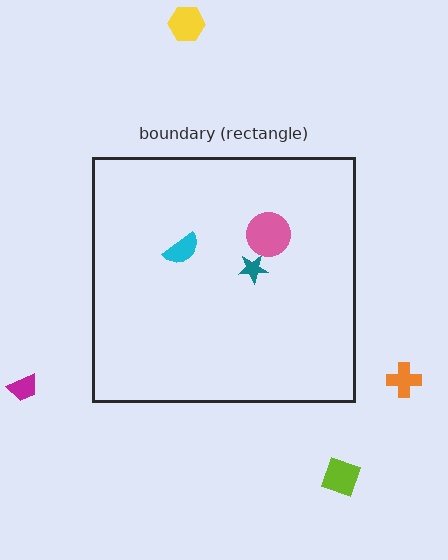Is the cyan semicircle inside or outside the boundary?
Inside.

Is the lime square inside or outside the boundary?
Outside.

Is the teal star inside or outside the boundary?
Inside.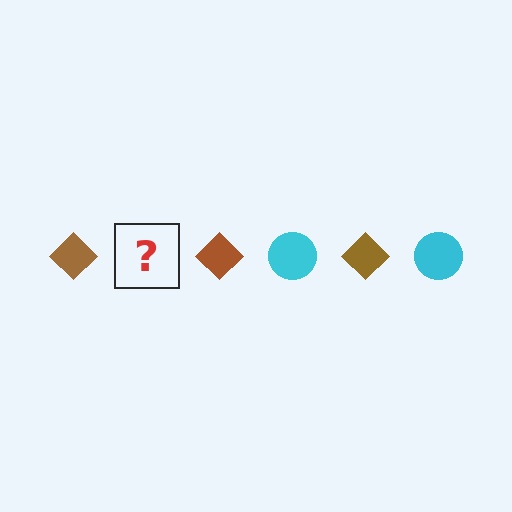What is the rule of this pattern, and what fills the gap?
The rule is that the pattern alternates between brown diamond and cyan circle. The gap should be filled with a cyan circle.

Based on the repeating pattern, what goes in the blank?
The blank should be a cyan circle.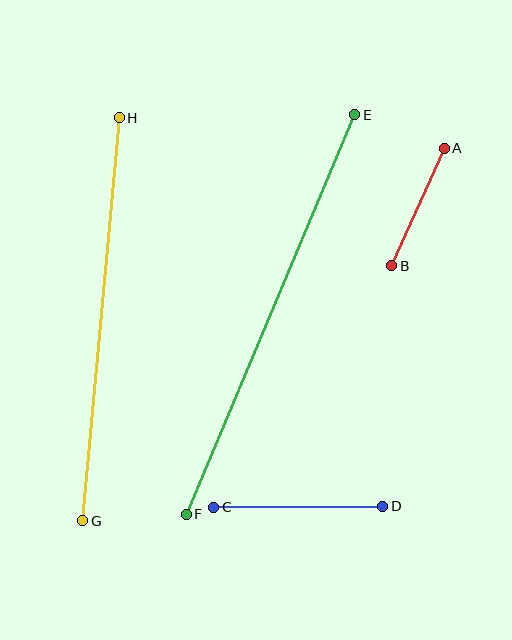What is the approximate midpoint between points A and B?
The midpoint is at approximately (418, 207) pixels.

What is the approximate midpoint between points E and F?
The midpoint is at approximately (271, 314) pixels.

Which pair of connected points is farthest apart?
Points E and F are farthest apart.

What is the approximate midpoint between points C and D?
The midpoint is at approximately (298, 507) pixels.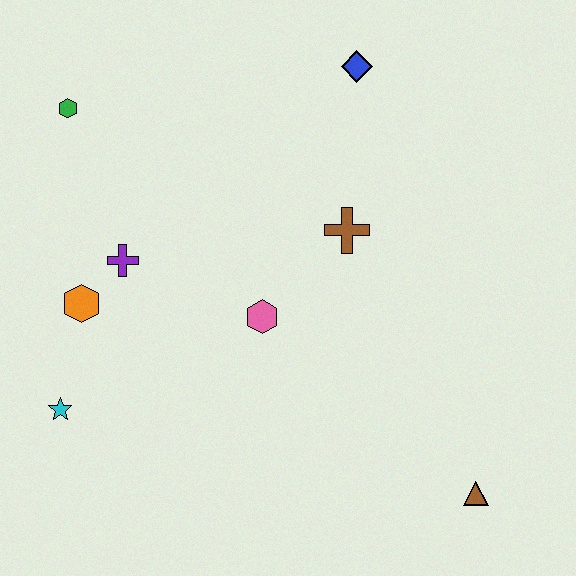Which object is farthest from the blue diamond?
The cyan star is farthest from the blue diamond.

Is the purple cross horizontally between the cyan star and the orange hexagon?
No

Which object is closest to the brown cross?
The pink hexagon is closest to the brown cross.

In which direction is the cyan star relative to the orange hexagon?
The cyan star is below the orange hexagon.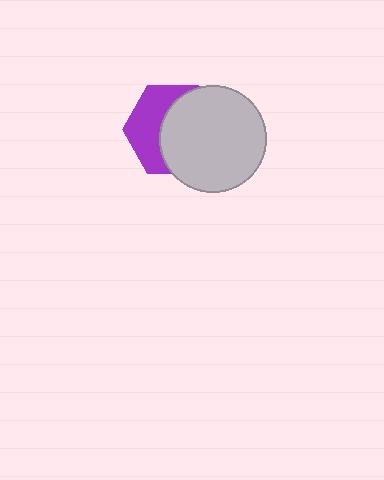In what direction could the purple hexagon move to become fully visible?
The purple hexagon could move left. That would shift it out from behind the light gray circle entirely.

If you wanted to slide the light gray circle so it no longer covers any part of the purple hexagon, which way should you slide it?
Slide it right — that is the most direct way to separate the two shapes.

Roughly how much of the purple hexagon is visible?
A small part of it is visible (roughly 43%).